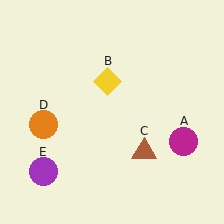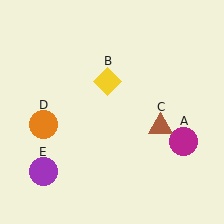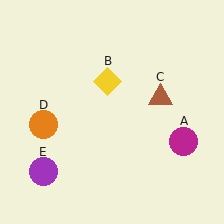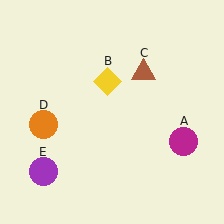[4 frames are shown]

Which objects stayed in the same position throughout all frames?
Magenta circle (object A) and yellow diamond (object B) and orange circle (object D) and purple circle (object E) remained stationary.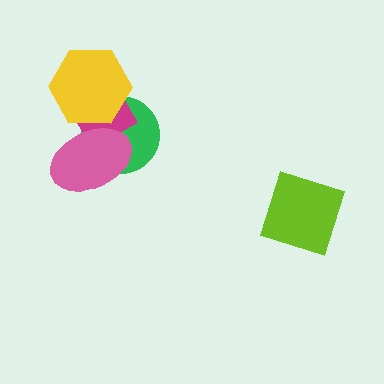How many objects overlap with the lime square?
0 objects overlap with the lime square.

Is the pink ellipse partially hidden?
Yes, it is partially covered by another shape.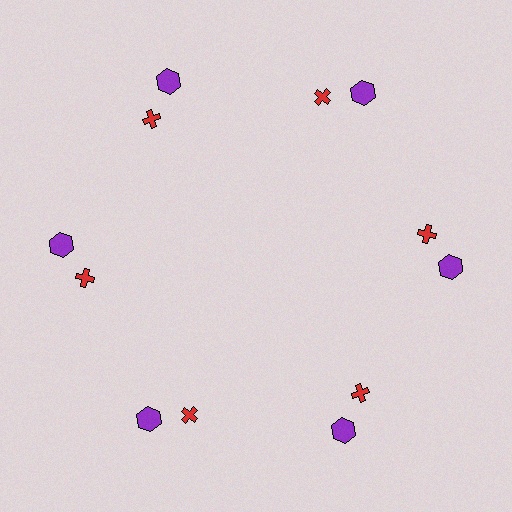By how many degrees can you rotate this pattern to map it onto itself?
The pattern maps onto itself every 60 degrees of rotation.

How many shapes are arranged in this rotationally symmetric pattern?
There are 12 shapes, arranged in 6 groups of 2.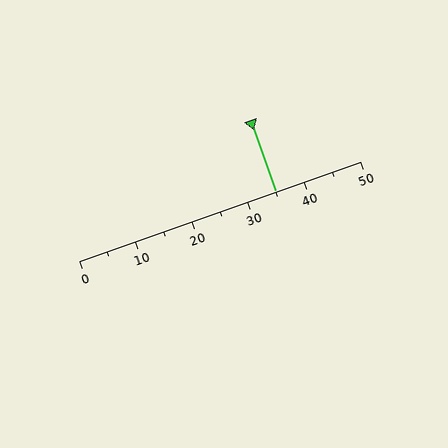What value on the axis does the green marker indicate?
The marker indicates approximately 35.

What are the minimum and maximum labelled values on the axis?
The axis runs from 0 to 50.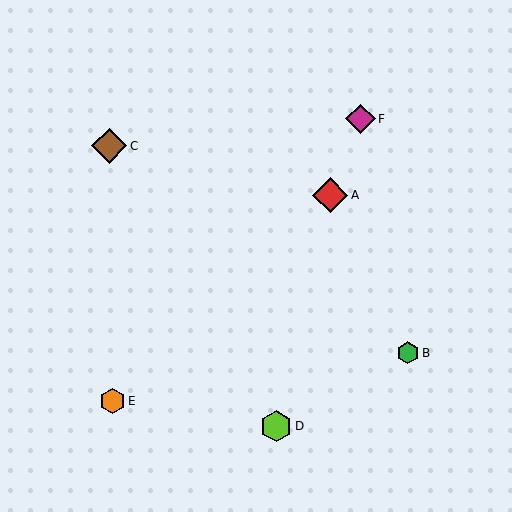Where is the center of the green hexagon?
The center of the green hexagon is at (408, 353).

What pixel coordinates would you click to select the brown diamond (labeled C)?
Click at (109, 146) to select the brown diamond C.